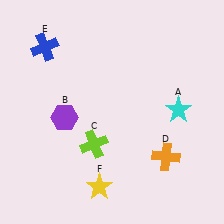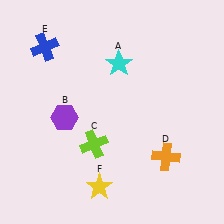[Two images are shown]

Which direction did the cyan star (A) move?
The cyan star (A) moved left.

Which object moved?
The cyan star (A) moved left.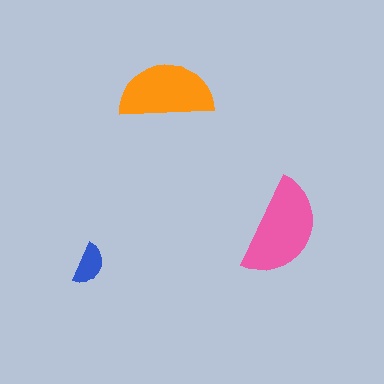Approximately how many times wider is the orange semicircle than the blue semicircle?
About 2.5 times wider.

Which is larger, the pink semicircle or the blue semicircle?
The pink one.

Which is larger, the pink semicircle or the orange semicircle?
The pink one.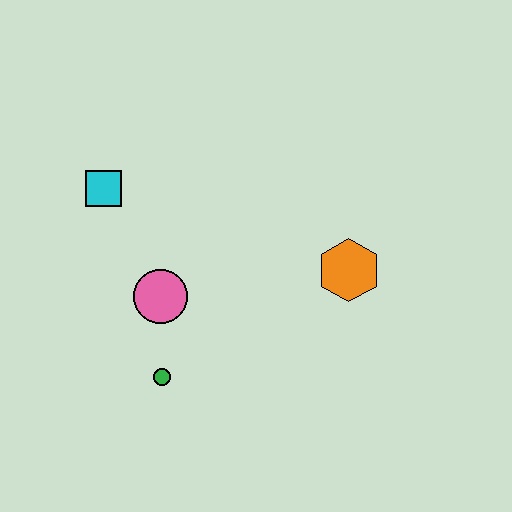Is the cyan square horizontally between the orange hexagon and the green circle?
No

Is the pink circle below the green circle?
No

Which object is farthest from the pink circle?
The orange hexagon is farthest from the pink circle.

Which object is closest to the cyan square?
The pink circle is closest to the cyan square.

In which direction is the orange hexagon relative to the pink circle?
The orange hexagon is to the right of the pink circle.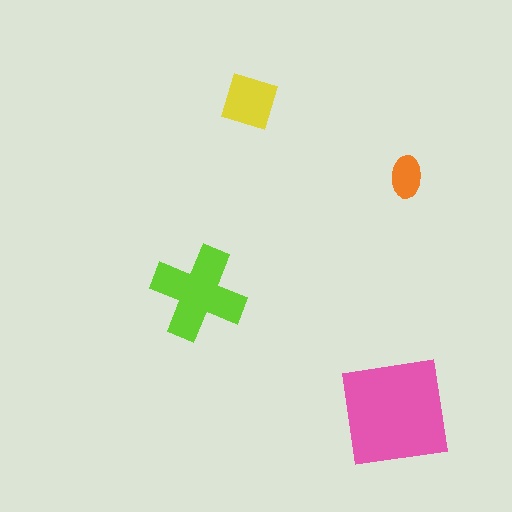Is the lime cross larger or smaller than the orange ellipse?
Larger.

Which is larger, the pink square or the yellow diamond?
The pink square.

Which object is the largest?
The pink square.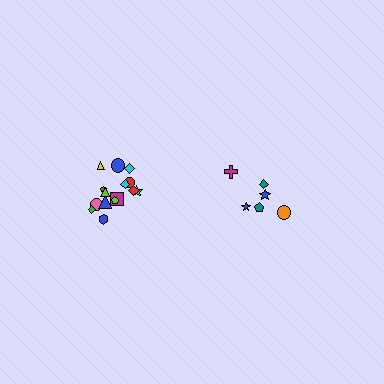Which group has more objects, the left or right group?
The left group.